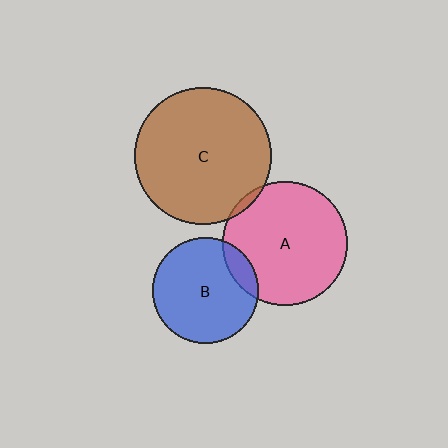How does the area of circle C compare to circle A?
Approximately 1.2 times.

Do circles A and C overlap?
Yes.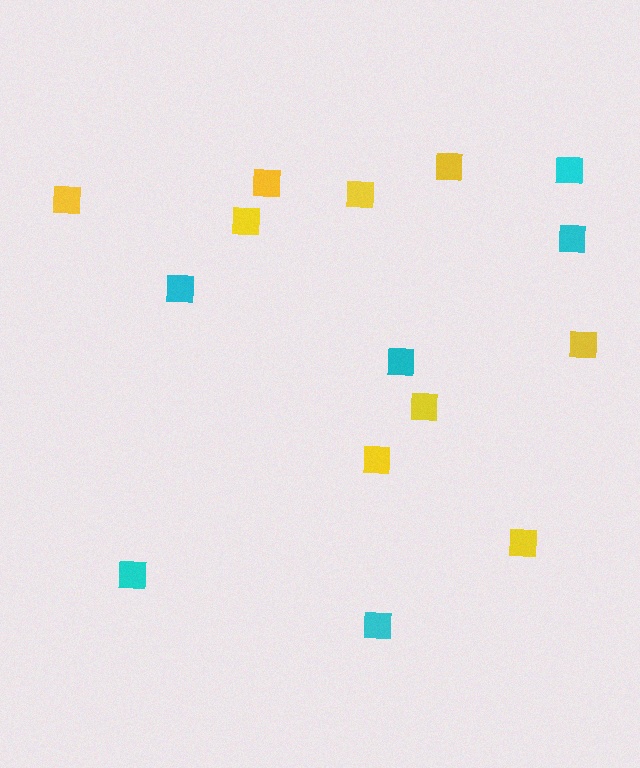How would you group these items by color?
There are 2 groups: one group of cyan squares (6) and one group of yellow squares (9).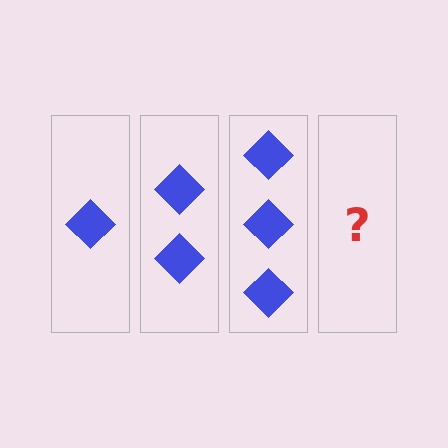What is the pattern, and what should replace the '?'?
The pattern is that each step adds one more diamond. The '?' should be 4 diamonds.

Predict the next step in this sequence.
The next step is 4 diamonds.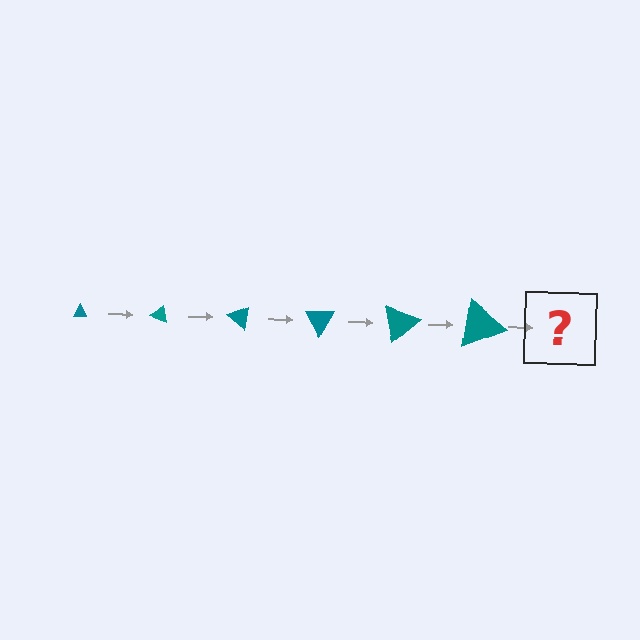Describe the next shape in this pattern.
It should be a triangle, larger than the previous one and rotated 120 degrees from the start.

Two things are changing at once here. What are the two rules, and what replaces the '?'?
The two rules are that the triangle grows larger each step and it rotates 20 degrees each step. The '?' should be a triangle, larger than the previous one and rotated 120 degrees from the start.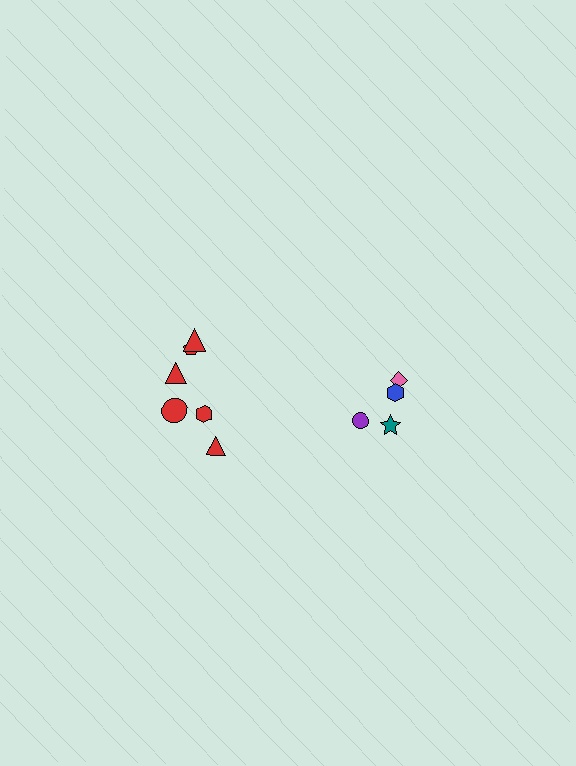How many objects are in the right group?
There are 4 objects.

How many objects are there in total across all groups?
There are 10 objects.